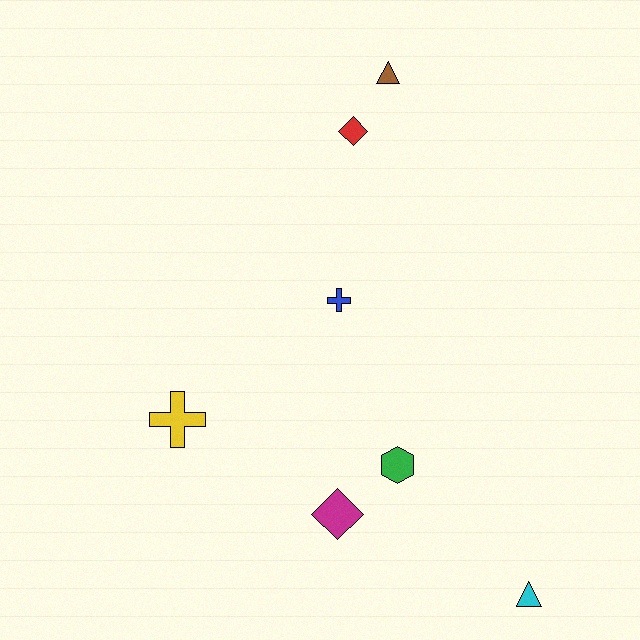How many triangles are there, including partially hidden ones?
There are 2 triangles.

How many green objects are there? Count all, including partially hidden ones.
There is 1 green object.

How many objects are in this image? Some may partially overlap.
There are 7 objects.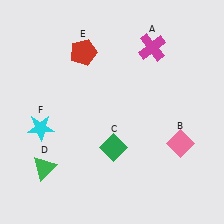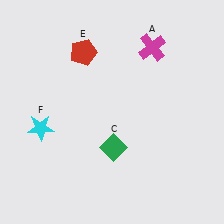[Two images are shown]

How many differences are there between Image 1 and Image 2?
There are 2 differences between the two images.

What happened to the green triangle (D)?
The green triangle (D) was removed in Image 2. It was in the bottom-left area of Image 1.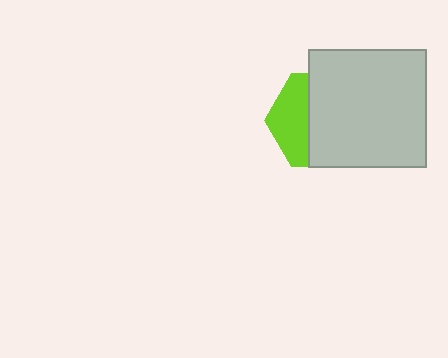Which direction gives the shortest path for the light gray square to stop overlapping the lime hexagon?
Moving right gives the shortest separation.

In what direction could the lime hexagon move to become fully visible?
The lime hexagon could move left. That would shift it out from behind the light gray square entirely.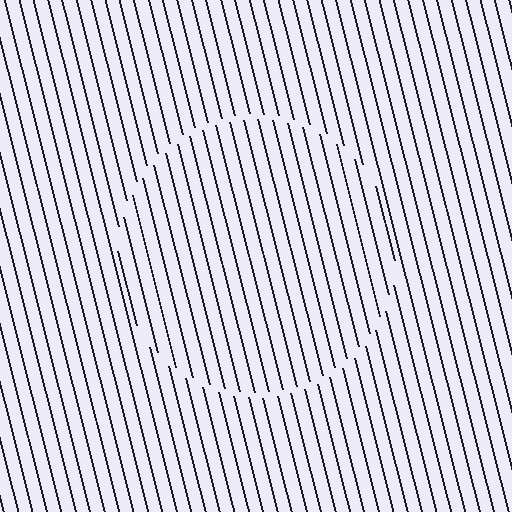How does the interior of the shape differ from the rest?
The interior of the shape contains the same grating, shifted by half a period — the contour is defined by the phase discontinuity where line-ends from the inner and outer gratings abut.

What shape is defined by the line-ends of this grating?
An illusory circle. The interior of the shape contains the same grating, shifted by half a period — the contour is defined by the phase discontinuity where line-ends from the inner and outer gratings abut.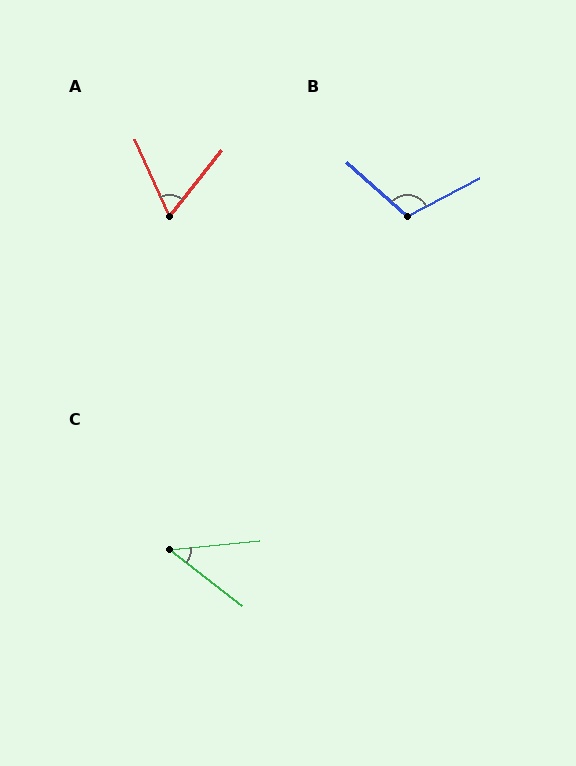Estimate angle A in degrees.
Approximately 63 degrees.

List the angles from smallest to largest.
C (43°), A (63°), B (110°).